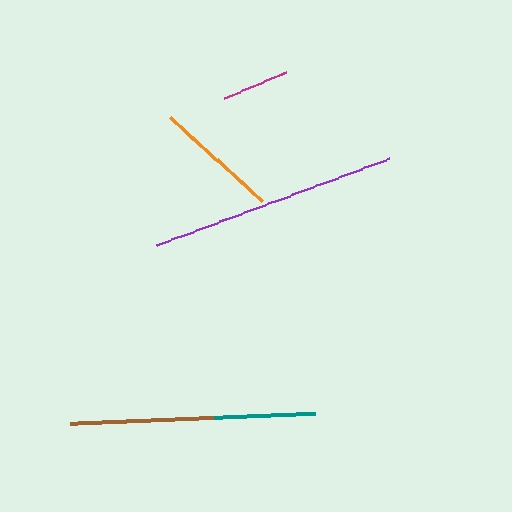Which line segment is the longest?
The purple line is the longest at approximately 248 pixels.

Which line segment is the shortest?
The magenta line is the shortest at approximately 67 pixels.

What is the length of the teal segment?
The teal segment is approximately 229 pixels long.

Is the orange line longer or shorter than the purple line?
The purple line is longer than the orange line.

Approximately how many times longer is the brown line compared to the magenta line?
The brown line is approximately 2.1 times the length of the magenta line.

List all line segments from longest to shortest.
From longest to shortest: purple, teal, brown, orange, magenta.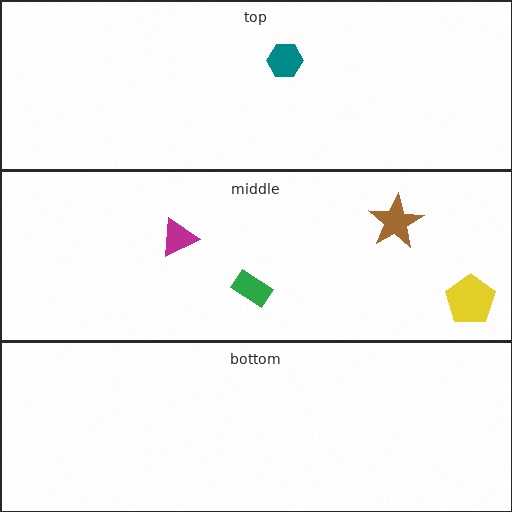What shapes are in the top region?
The teal hexagon.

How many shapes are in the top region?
1.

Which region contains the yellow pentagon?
The middle region.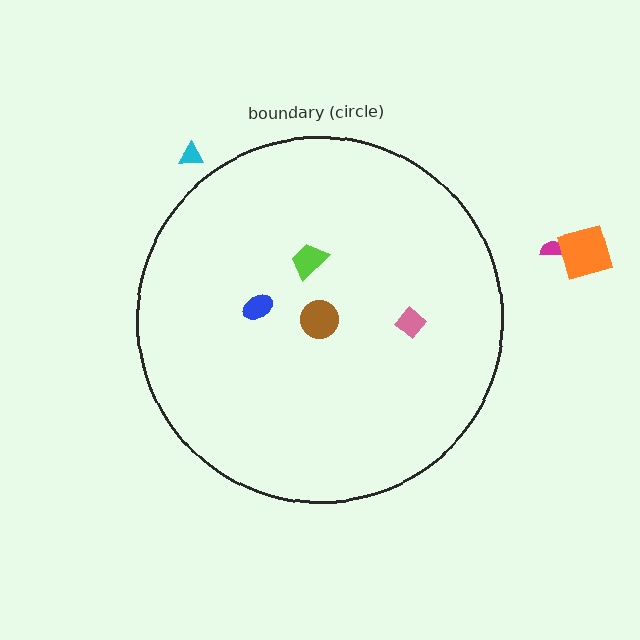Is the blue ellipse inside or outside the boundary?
Inside.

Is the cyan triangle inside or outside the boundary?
Outside.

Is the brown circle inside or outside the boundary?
Inside.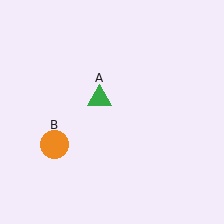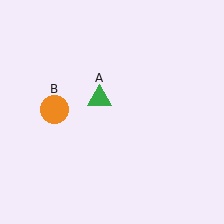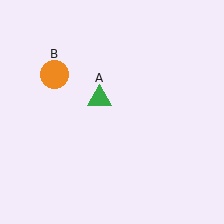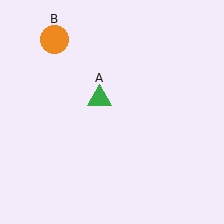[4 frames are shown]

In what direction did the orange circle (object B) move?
The orange circle (object B) moved up.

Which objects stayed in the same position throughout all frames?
Green triangle (object A) remained stationary.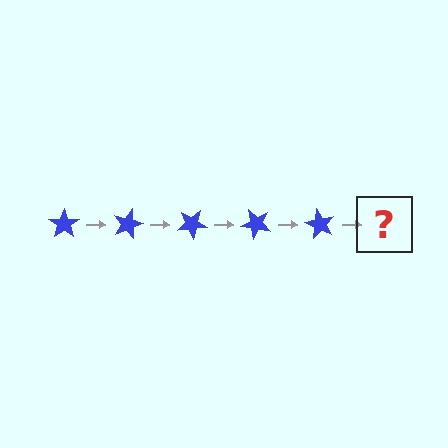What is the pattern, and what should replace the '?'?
The pattern is that the star rotates 15 degrees each step. The '?' should be a blue star rotated 75 degrees.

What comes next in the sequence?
The next element should be a blue star rotated 75 degrees.